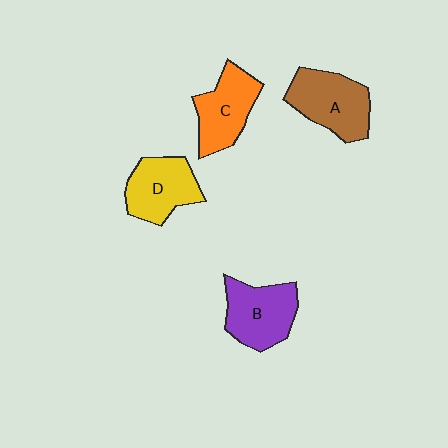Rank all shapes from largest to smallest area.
From largest to smallest: A (brown), B (purple), C (orange), D (yellow).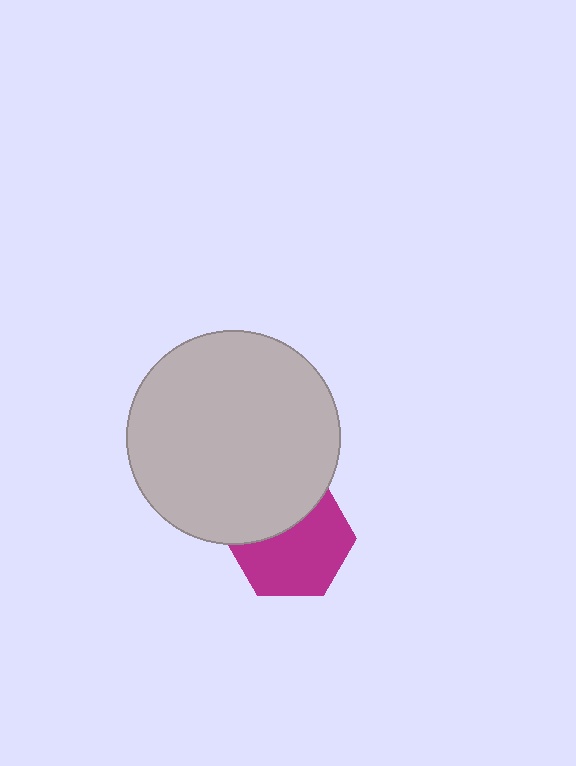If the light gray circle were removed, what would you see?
You would see the complete magenta hexagon.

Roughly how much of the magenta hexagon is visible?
About half of it is visible (roughly 63%).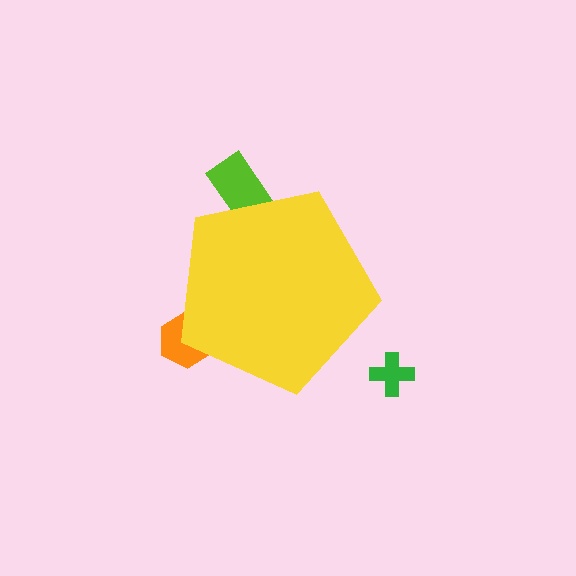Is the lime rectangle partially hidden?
Yes, the lime rectangle is partially hidden behind the yellow pentagon.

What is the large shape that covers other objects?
A yellow pentagon.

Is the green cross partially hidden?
No, the green cross is fully visible.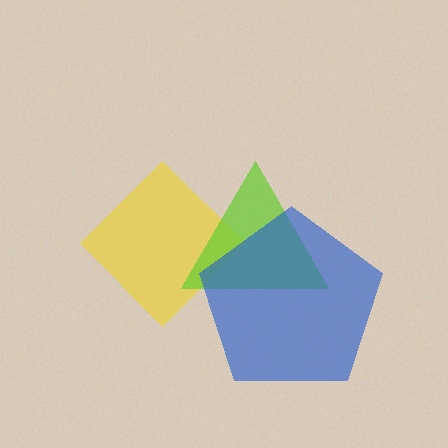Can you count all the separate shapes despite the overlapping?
Yes, there are 3 separate shapes.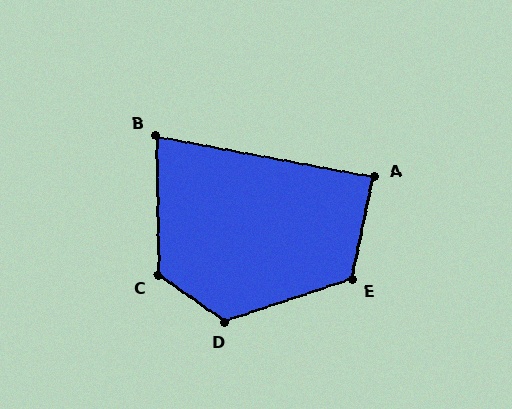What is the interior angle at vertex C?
Approximately 125 degrees (obtuse).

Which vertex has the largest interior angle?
D, at approximately 127 degrees.